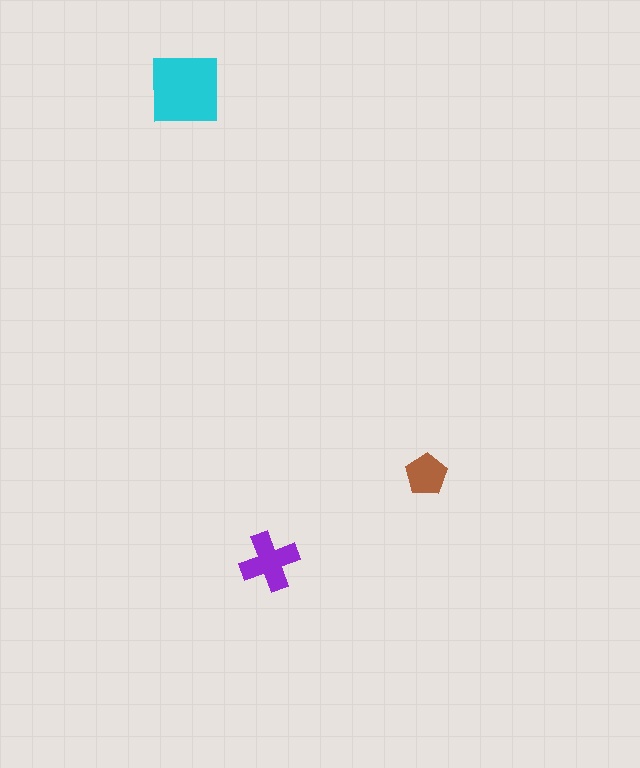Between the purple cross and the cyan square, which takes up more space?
The cyan square.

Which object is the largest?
The cyan square.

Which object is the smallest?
The brown pentagon.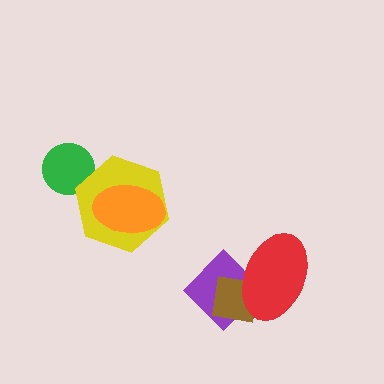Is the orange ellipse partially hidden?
No, no other shape covers it.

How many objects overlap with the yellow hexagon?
2 objects overlap with the yellow hexagon.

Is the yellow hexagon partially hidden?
Yes, it is partially covered by another shape.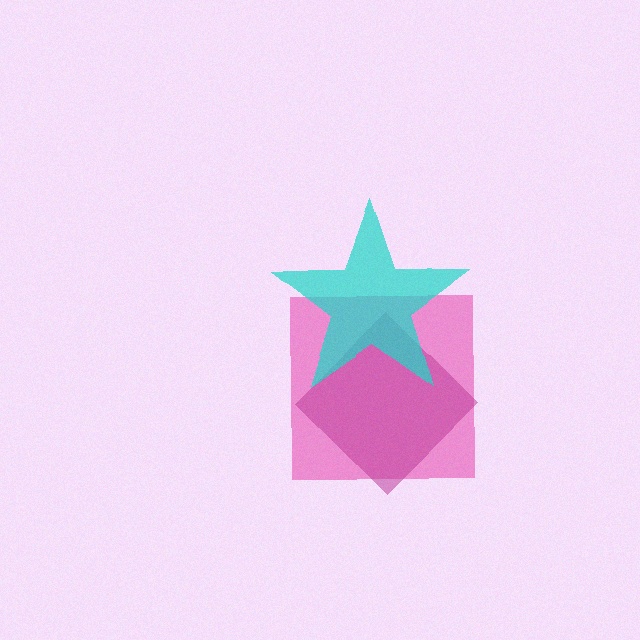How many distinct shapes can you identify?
There are 3 distinct shapes: a pink square, a magenta diamond, a cyan star.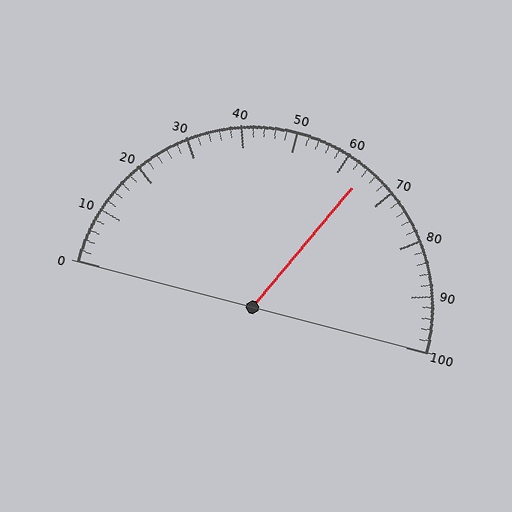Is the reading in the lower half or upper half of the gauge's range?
The reading is in the upper half of the range (0 to 100).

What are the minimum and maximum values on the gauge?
The gauge ranges from 0 to 100.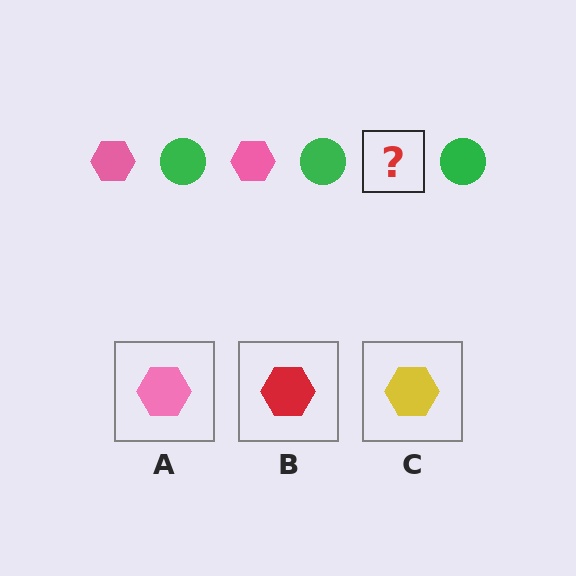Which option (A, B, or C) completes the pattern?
A.